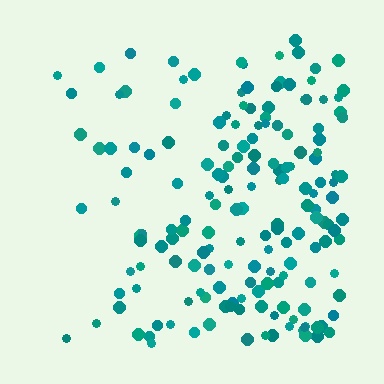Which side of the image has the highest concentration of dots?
The right.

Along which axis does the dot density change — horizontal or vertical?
Horizontal.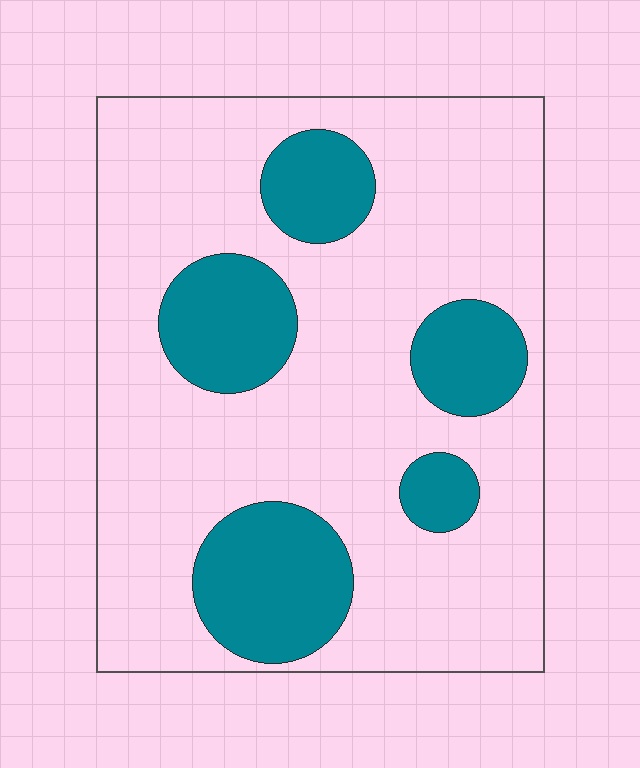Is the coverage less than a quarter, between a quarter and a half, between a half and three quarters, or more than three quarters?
Less than a quarter.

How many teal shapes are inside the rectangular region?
5.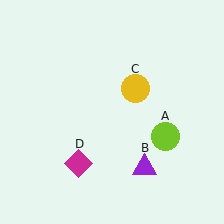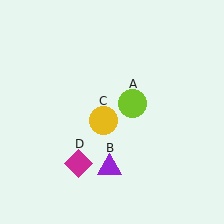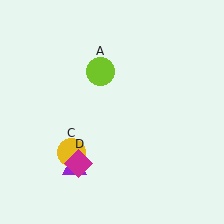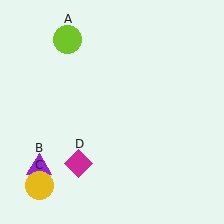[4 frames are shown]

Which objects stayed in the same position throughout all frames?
Magenta diamond (object D) remained stationary.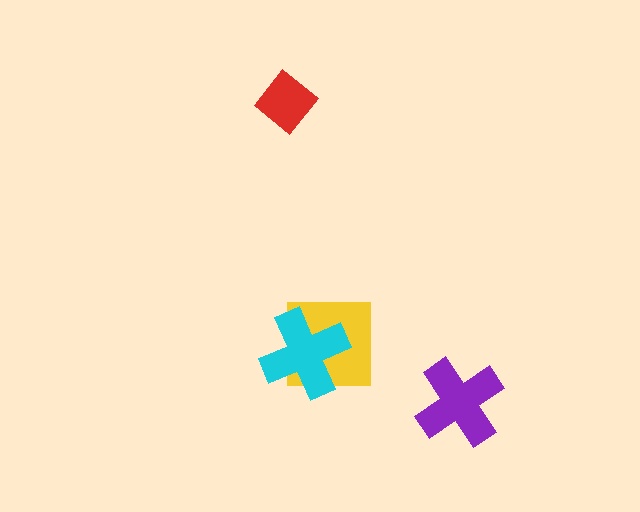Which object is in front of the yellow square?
The cyan cross is in front of the yellow square.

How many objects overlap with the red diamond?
0 objects overlap with the red diamond.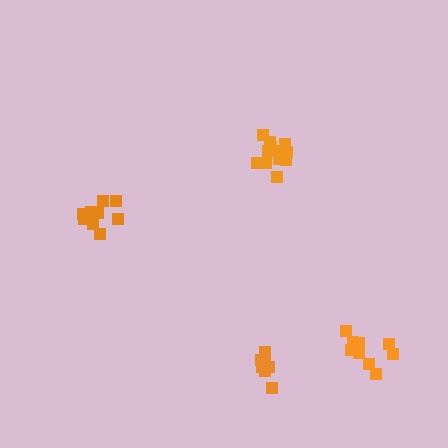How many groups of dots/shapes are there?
There are 4 groups.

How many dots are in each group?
Group 1: 9 dots, Group 2: 9 dots, Group 3: 13 dots, Group 4: 7 dots (38 total).